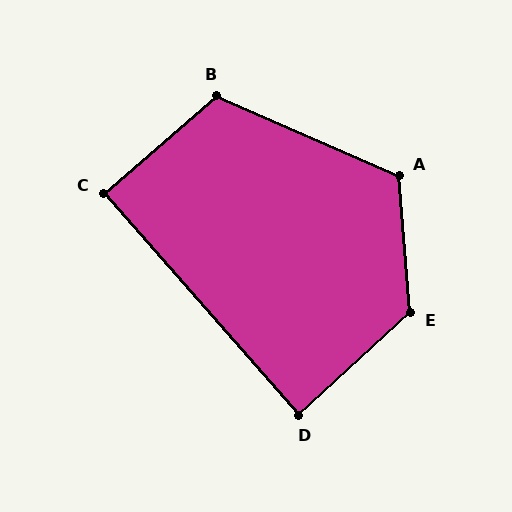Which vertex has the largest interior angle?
E, at approximately 128 degrees.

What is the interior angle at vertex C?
Approximately 89 degrees (approximately right).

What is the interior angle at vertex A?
Approximately 118 degrees (obtuse).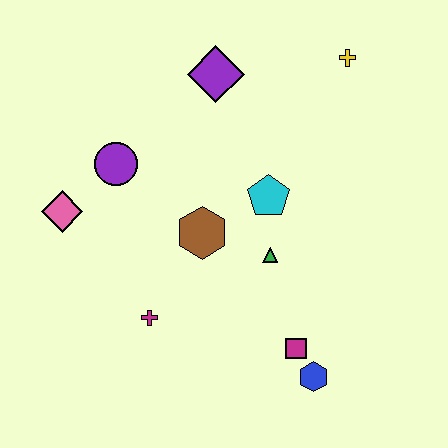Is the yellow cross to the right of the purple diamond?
Yes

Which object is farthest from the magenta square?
The yellow cross is farthest from the magenta square.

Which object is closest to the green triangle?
The cyan pentagon is closest to the green triangle.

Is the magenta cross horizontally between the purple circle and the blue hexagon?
Yes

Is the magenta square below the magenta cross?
Yes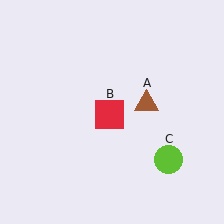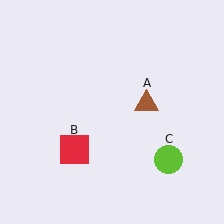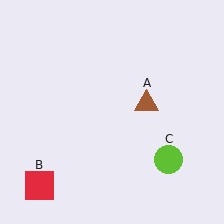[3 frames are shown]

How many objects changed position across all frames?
1 object changed position: red square (object B).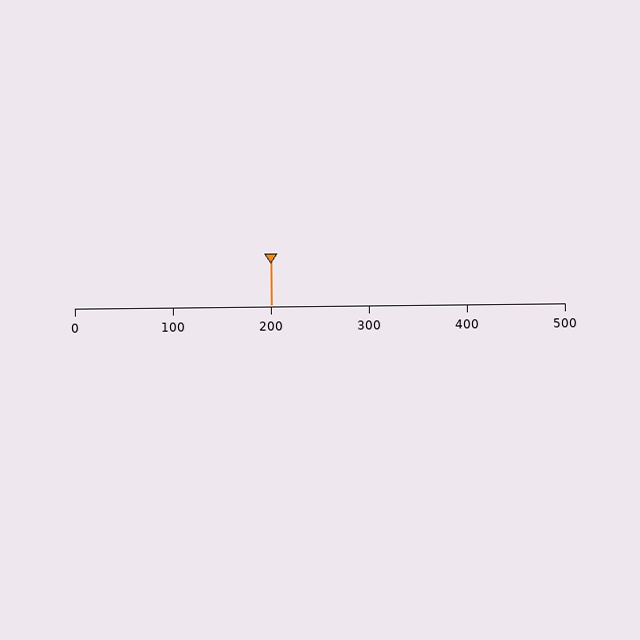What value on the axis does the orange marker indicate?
The marker indicates approximately 200.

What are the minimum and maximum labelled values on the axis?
The axis runs from 0 to 500.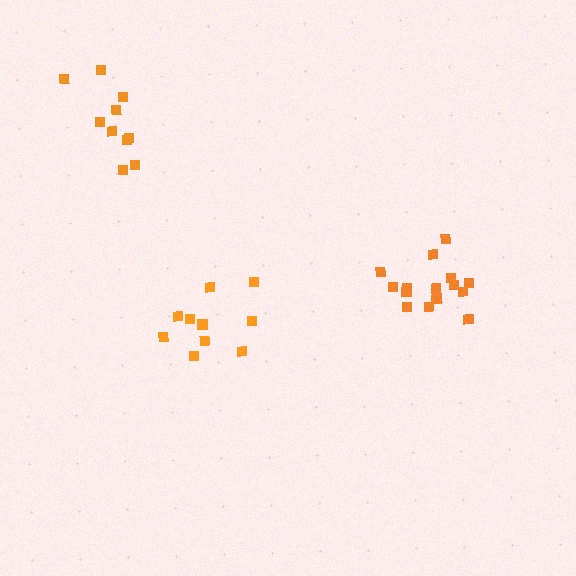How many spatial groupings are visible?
There are 3 spatial groupings.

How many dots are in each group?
Group 1: 16 dots, Group 2: 10 dots, Group 3: 10 dots (36 total).